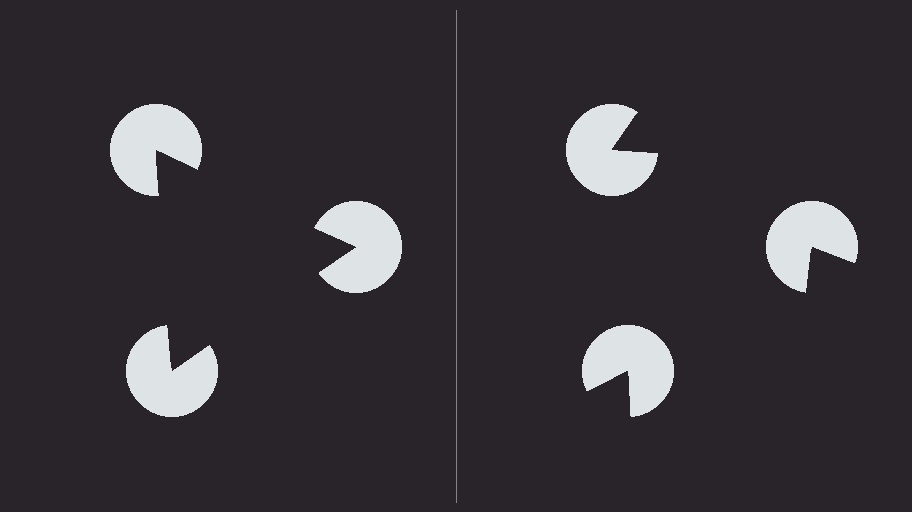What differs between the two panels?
The pac-man discs are positioned identically on both sides; only the wedge orientations differ. On the left they align to a triangle; on the right they are misaligned.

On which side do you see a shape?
An illusory triangle appears on the left side. On the right side the wedge cuts are rotated, so no coherent shape forms.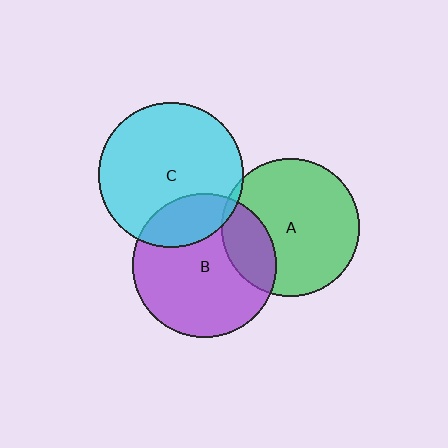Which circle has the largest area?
Circle C (cyan).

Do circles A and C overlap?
Yes.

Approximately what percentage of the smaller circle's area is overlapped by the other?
Approximately 5%.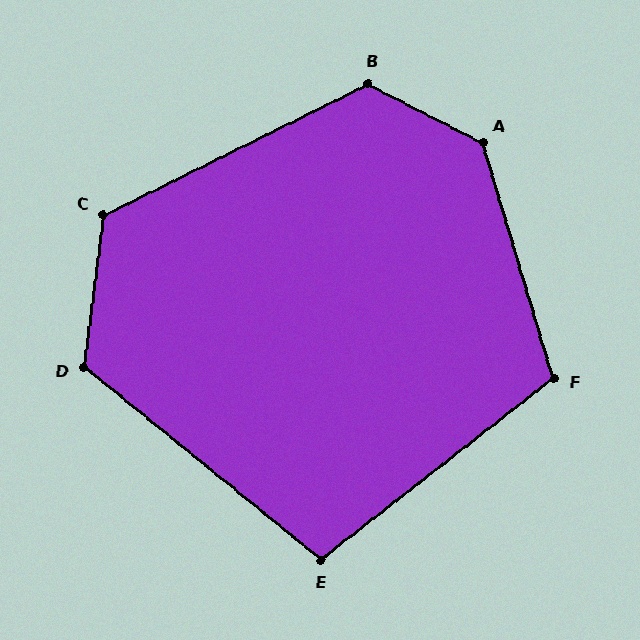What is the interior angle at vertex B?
Approximately 127 degrees (obtuse).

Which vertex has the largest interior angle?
A, at approximately 134 degrees.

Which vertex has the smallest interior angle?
E, at approximately 103 degrees.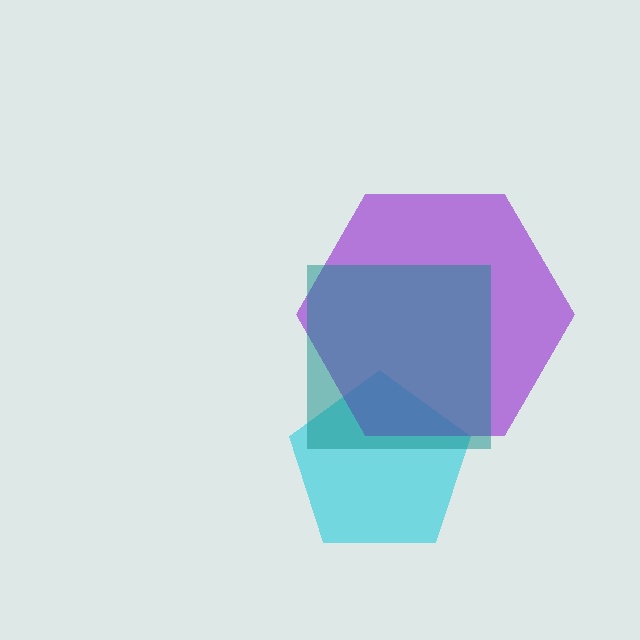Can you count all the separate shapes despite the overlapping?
Yes, there are 3 separate shapes.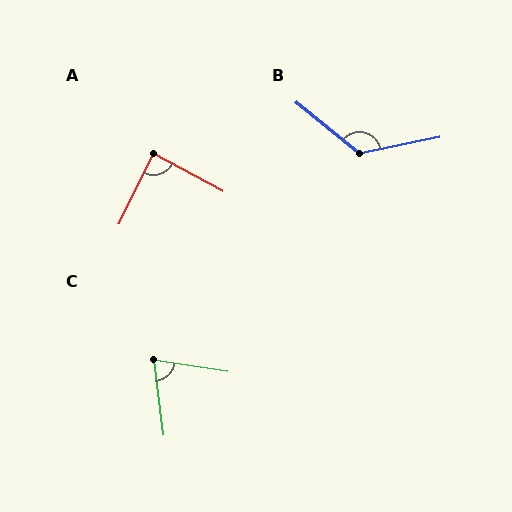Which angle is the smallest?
C, at approximately 74 degrees.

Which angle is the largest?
B, at approximately 130 degrees.